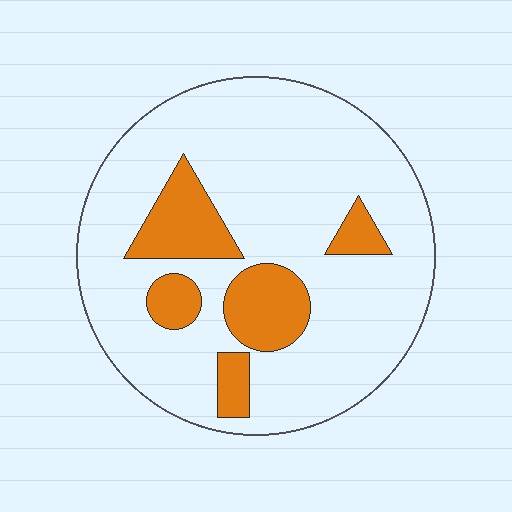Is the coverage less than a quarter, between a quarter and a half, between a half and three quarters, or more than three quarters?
Less than a quarter.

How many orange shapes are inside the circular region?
5.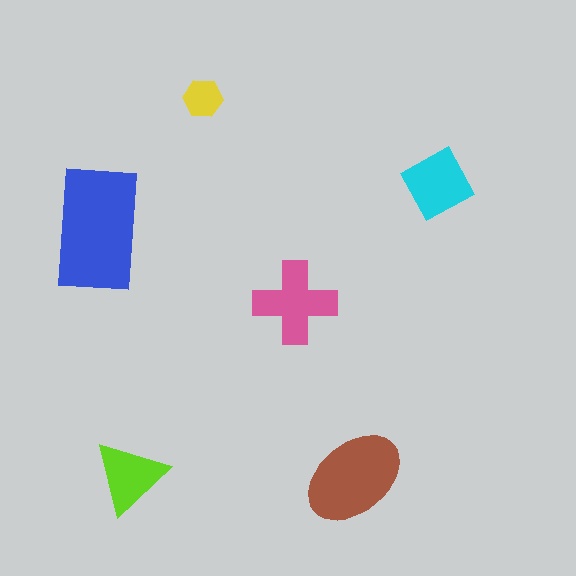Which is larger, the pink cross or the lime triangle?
The pink cross.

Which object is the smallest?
The yellow hexagon.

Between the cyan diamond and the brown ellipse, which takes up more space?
The brown ellipse.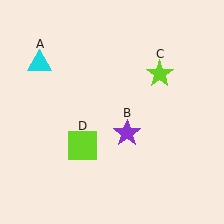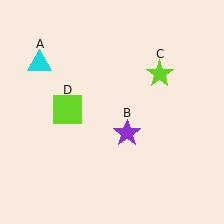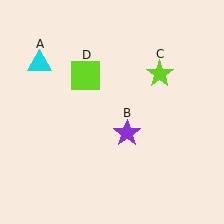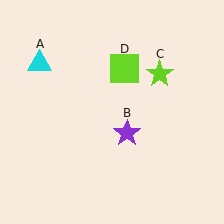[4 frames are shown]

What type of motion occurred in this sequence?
The lime square (object D) rotated clockwise around the center of the scene.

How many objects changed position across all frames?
1 object changed position: lime square (object D).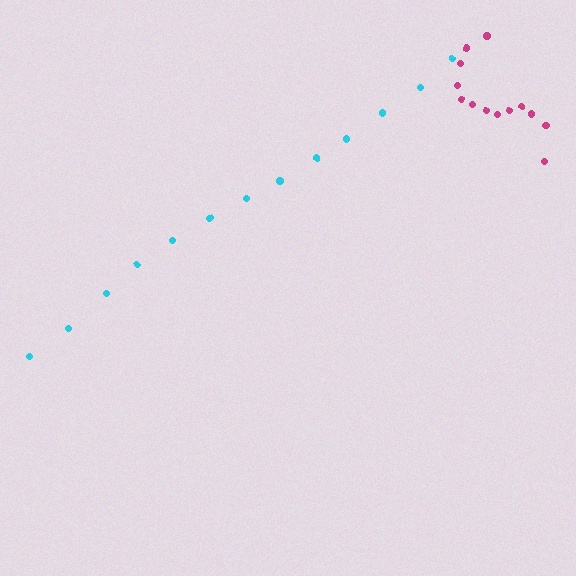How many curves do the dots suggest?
There are 2 distinct paths.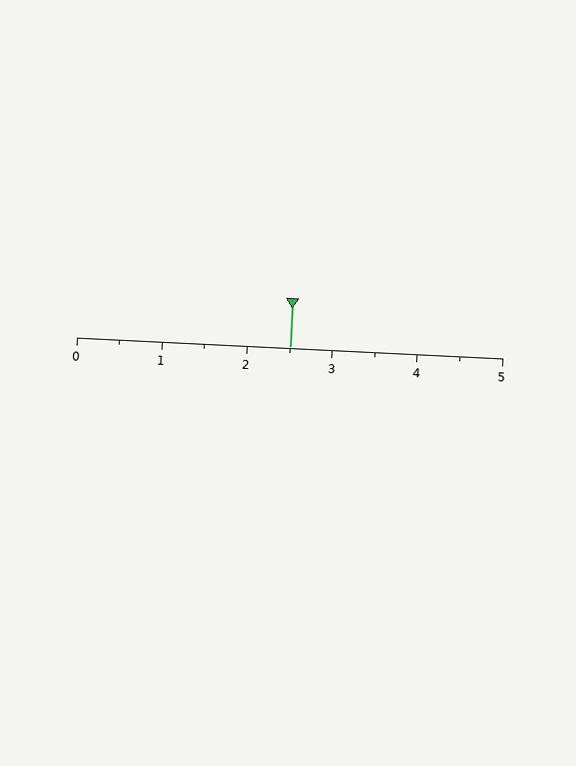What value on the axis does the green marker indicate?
The marker indicates approximately 2.5.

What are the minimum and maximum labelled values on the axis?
The axis runs from 0 to 5.